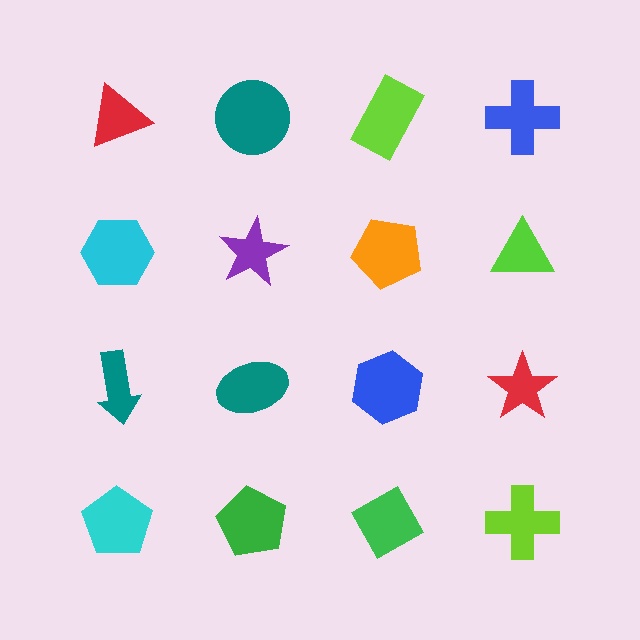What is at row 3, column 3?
A blue hexagon.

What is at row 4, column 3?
A green diamond.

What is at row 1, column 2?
A teal circle.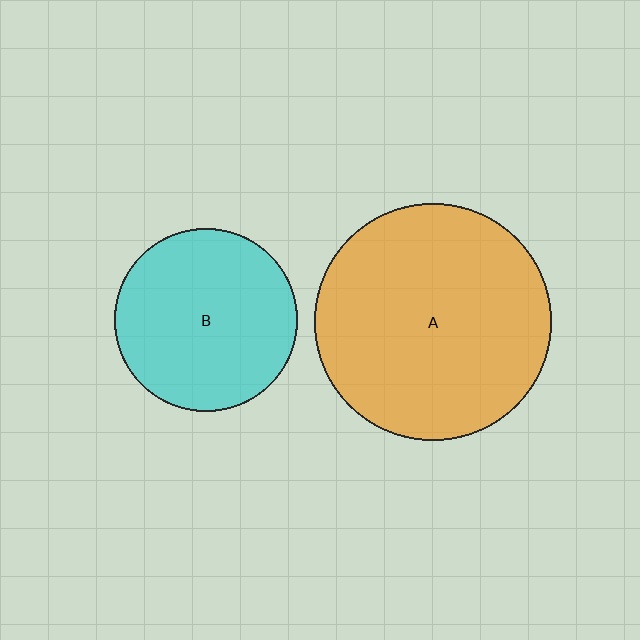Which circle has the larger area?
Circle A (orange).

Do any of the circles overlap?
No, none of the circles overlap.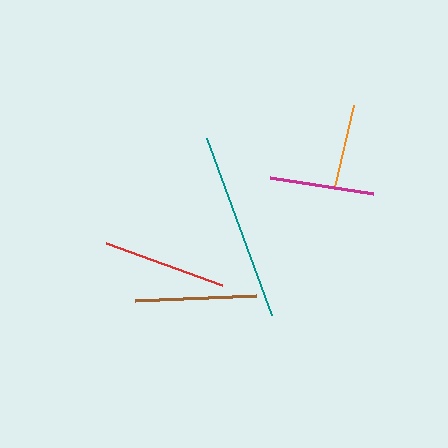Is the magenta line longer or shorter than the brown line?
The brown line is longer than the magenta line.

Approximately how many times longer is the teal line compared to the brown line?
The teal line is approximately 1.6 times the length of the brown line.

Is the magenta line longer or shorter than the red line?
The red line is longer than the magenta line.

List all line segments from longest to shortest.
From longest to shortest: teal, red, brown, magenta, orange.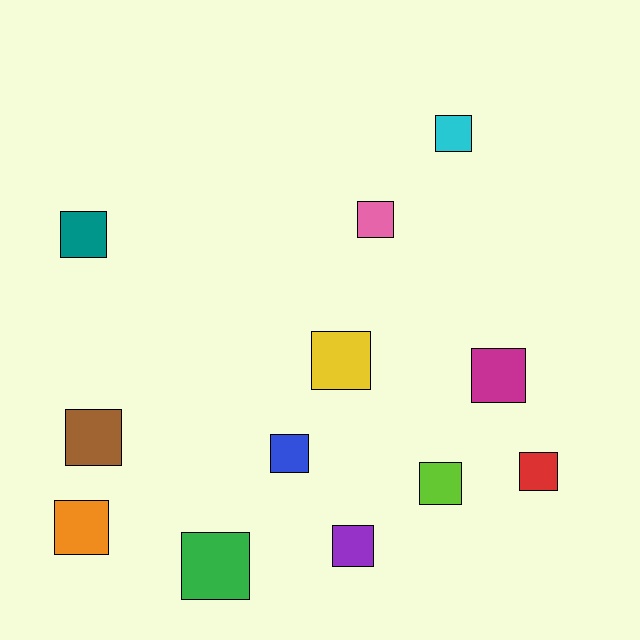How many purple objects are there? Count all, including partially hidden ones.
There is 1 purple object.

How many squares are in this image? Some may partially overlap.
There are 12 squares.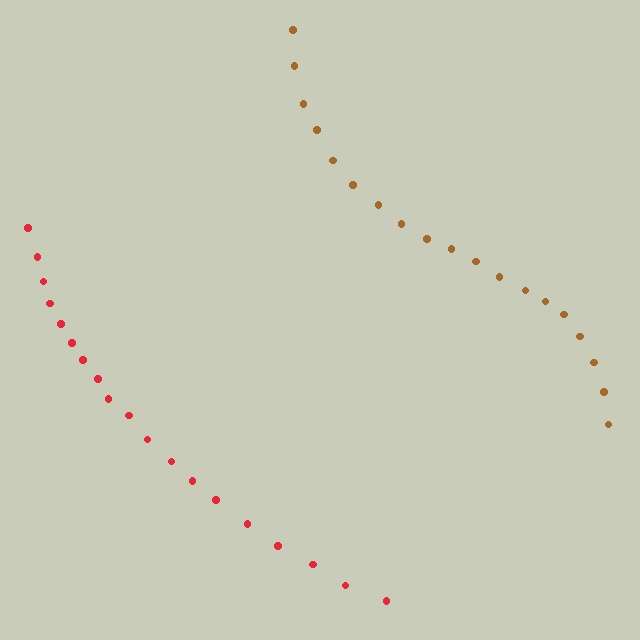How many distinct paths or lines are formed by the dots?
There are 2 distinct paths.